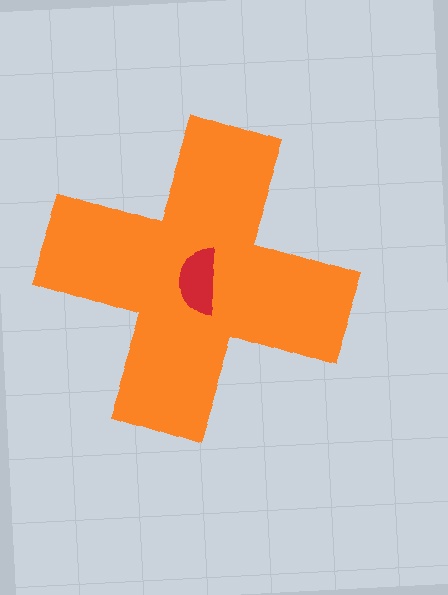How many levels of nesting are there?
2.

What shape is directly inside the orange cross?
The red semicircle.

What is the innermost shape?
The red semicircle.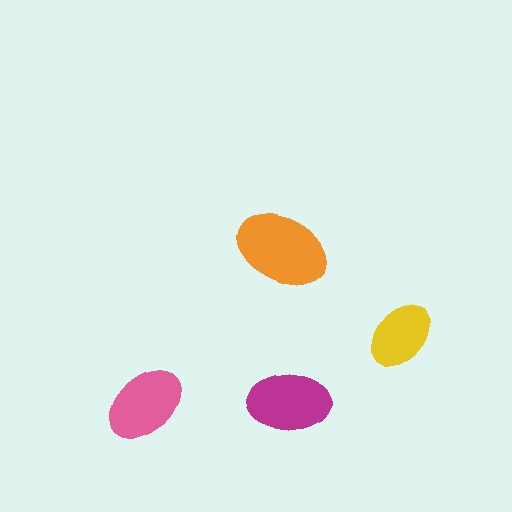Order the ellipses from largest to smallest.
the orange one, the magenta one, the pink one, the yellow one.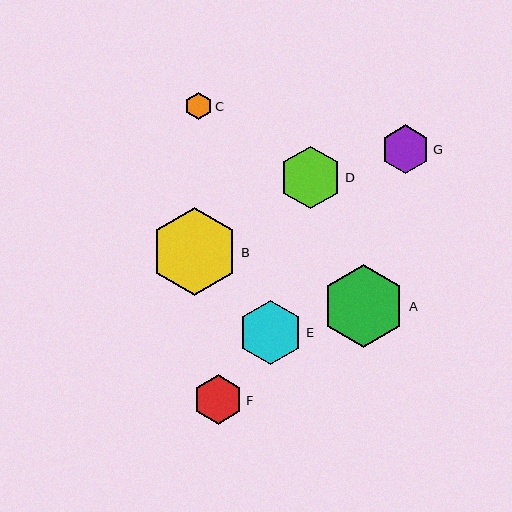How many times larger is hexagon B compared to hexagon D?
Hexagon B is approximately 1.4 times the size of hexagon D.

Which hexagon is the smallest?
Hexagon C is the smallest with a size of approximately 27 pixels.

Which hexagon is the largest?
Hexagon B is the largest with a size of approximately 88 pixels.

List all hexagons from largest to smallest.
From largest to smallest: B, A, E, D, F, G, C.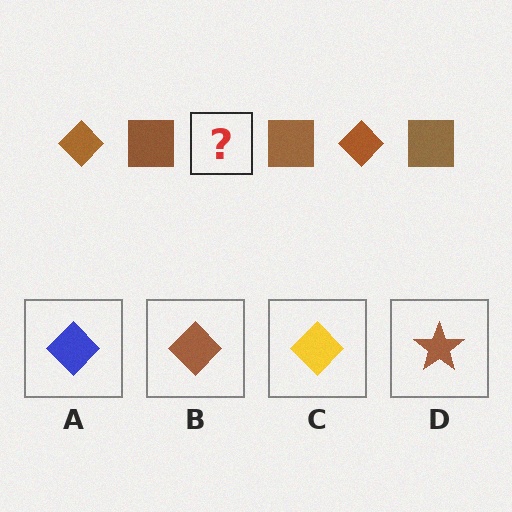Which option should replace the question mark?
Option B.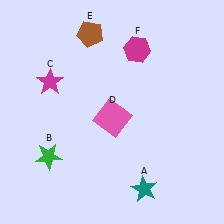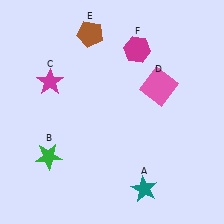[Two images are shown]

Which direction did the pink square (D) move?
The pink square (D) moved right.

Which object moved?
The pink square (D) moved right.